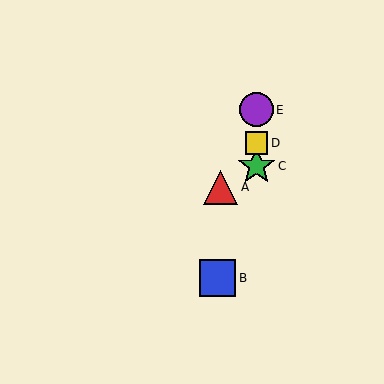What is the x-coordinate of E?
Object E is at x≈257.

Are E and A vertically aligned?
No, E is at x≈257 and A is at x≈221.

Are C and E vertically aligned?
Yes, both are at x≈257.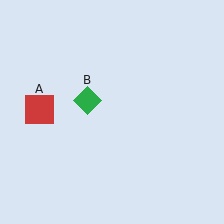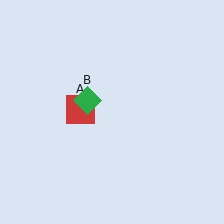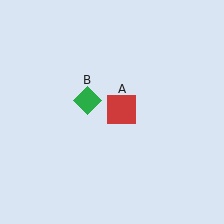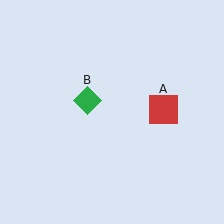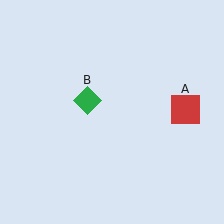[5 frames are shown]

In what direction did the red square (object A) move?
The red square (object A) moved right.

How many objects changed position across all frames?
1 object changed position: red square (object A).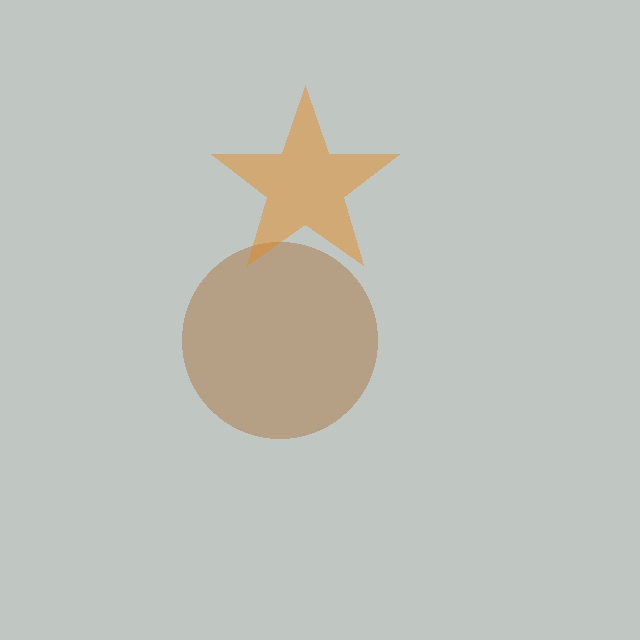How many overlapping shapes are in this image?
There are 2 overlapping shapes in the image.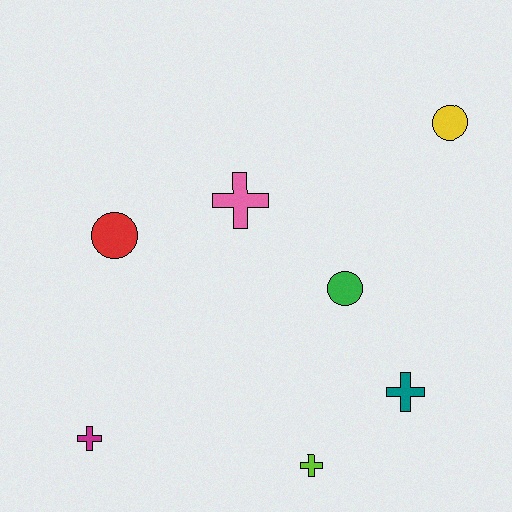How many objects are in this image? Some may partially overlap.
There are 7 objects.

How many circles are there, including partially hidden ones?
There are 3 circles.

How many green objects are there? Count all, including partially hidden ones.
There is 1 green object.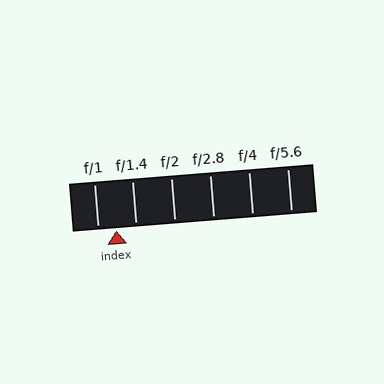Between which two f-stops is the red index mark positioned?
The index mark is between f/1 and f/1.4.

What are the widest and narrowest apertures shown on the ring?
The widest aperture shown is f/1 and the narrowest is f/5.6.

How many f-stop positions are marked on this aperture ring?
There are 6 f-stop positions marked.